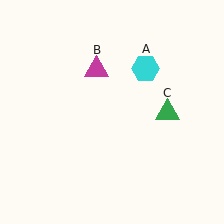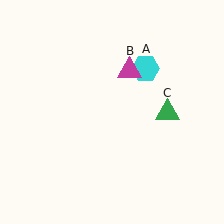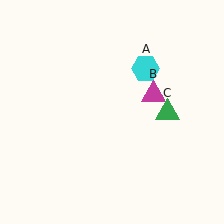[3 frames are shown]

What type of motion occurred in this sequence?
The magenta triangle (object B) rotated clockwise around the center of the scene.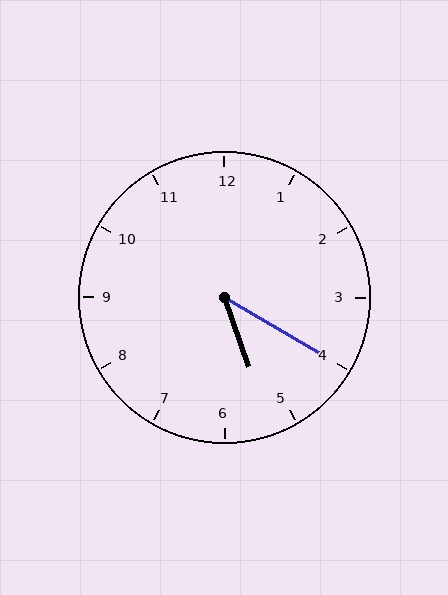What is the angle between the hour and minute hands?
Approximately 40 degrees.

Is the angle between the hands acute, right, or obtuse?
It is acute.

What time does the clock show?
5:20.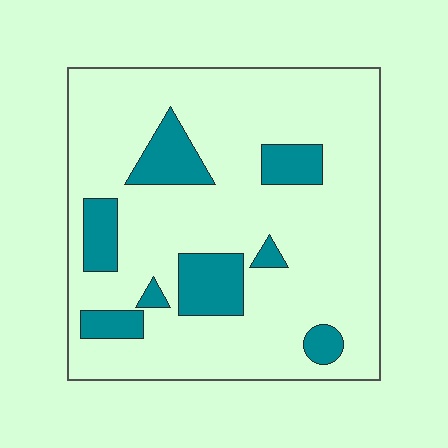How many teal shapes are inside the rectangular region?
8.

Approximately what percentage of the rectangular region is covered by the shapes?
Approximately 20%.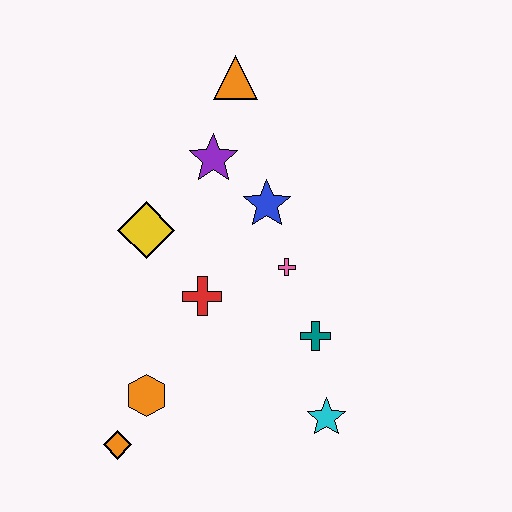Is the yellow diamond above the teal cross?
Yes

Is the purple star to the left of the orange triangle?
Yes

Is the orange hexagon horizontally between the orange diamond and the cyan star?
Yes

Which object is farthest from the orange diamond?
The orange triangle is farthest from the orange diamond.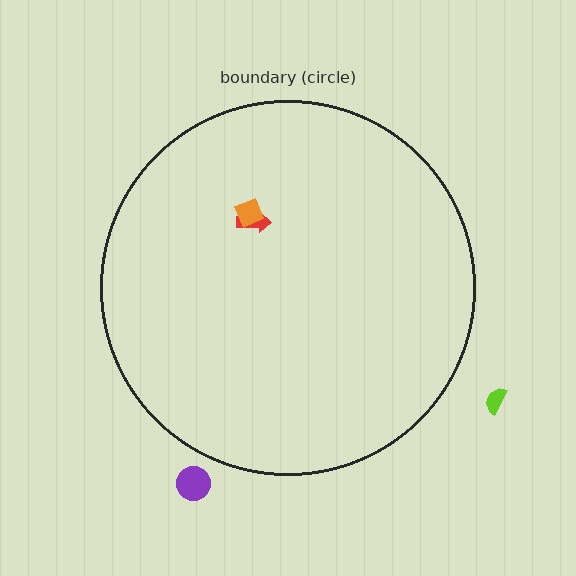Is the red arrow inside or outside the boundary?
Inside.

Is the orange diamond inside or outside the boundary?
Inside.